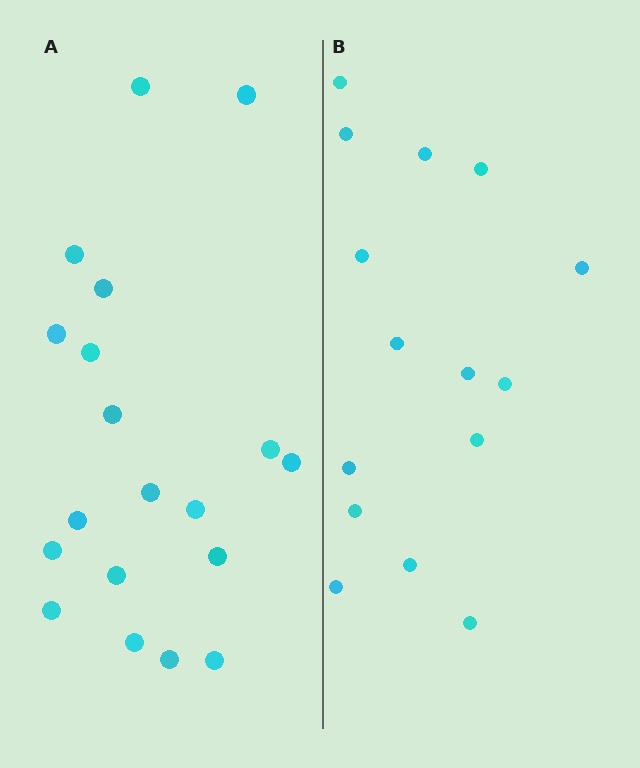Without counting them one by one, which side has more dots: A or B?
Region A (the left region) has more dots.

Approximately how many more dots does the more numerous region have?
Region A has about 4 more dots than region B.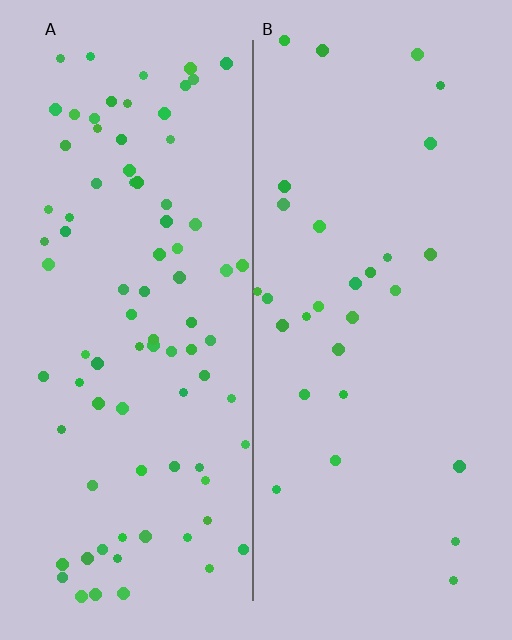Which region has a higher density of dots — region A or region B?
A (the left).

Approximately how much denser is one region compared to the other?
Approximately 2.8× — region A over region B.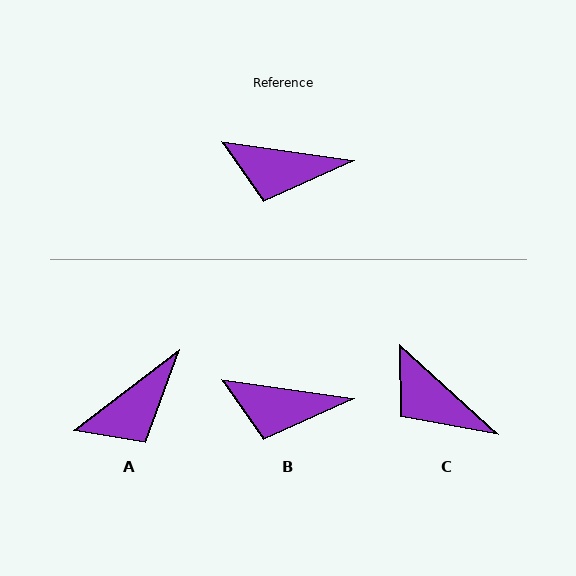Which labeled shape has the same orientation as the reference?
B.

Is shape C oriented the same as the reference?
No, it is off by about 35 degrees.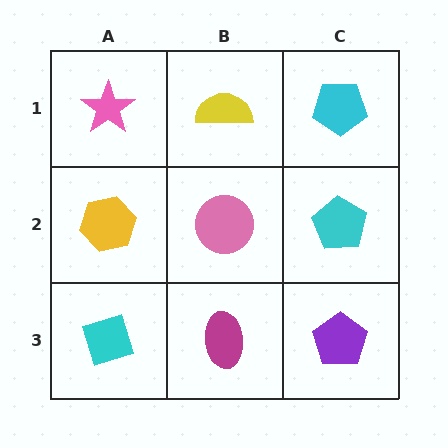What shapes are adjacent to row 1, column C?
A cyan pentagon (row 2, column C), a yellow semicircle (row 1, column B).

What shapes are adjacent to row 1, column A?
A yellow hexagon (row 2, column A), a yellow semicircle (row 1, column B).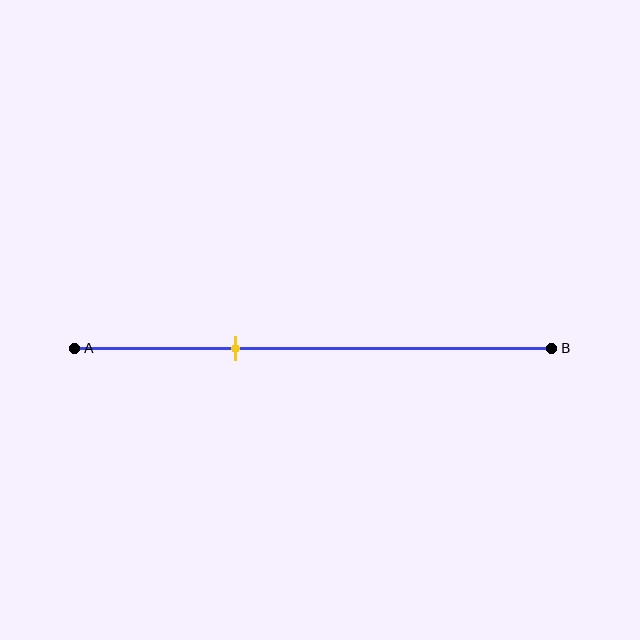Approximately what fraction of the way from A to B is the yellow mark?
The yellow mark is approximately 35% of the way from A to B.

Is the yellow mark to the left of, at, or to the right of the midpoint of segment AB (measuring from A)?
The yellow mark is to the left of the midpoint of segment AB.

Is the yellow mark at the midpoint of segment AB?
No, the mark is at about 35% from A, not at the 50% midpoint.